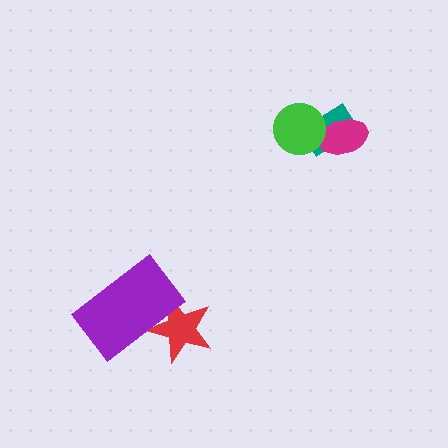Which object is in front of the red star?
The purple rectangle is in front of the red star.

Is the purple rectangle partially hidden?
No, no other shape covers it.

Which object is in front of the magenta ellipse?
The green circle is in front of the magenta ellipse.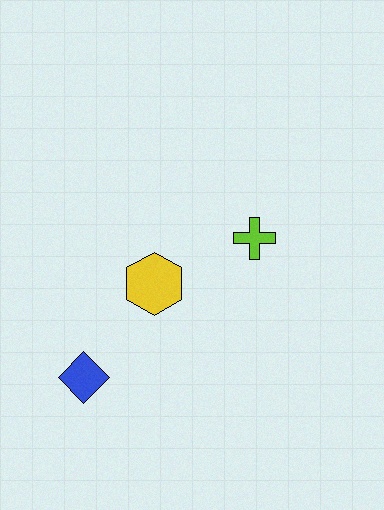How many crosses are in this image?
There is 1 cross.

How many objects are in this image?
There are 3 objects.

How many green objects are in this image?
There are no green objects.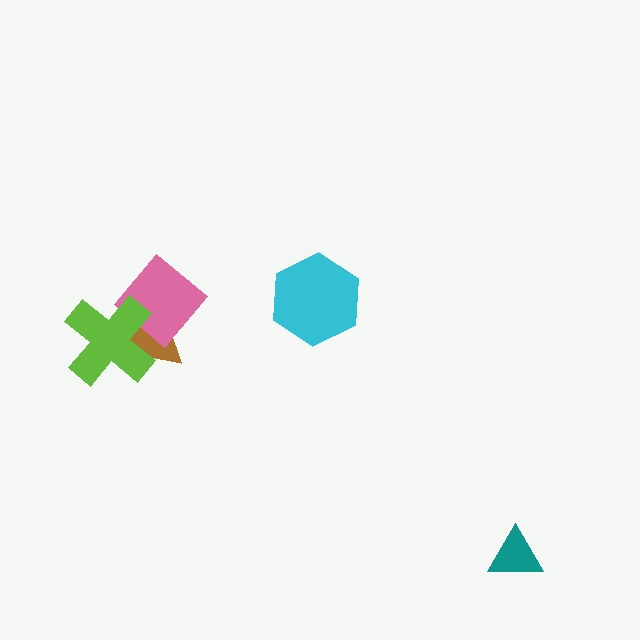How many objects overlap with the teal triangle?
0 objects overlap with the teal triangle.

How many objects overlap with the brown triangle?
2 objects overlap with the brown triangle.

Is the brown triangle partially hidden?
Yes, it is partially covered by another shape.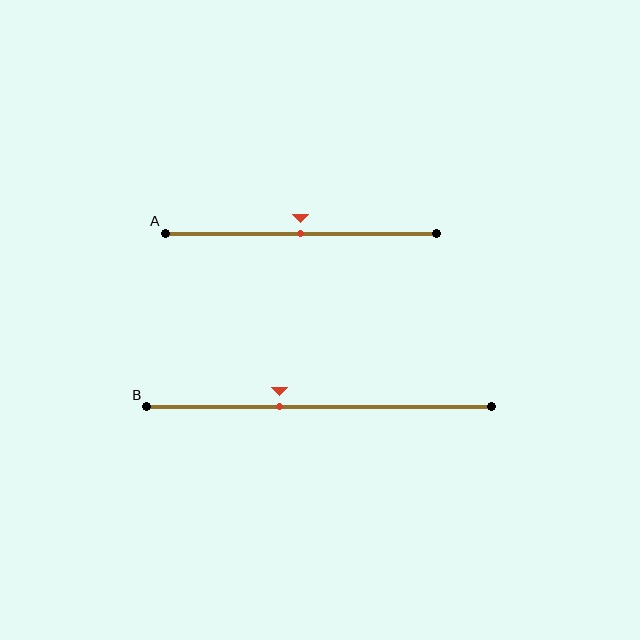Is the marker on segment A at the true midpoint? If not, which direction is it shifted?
Yes, the marker on segment A is at the true midpoint.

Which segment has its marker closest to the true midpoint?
Segment A has its marker closest to the true midpoint.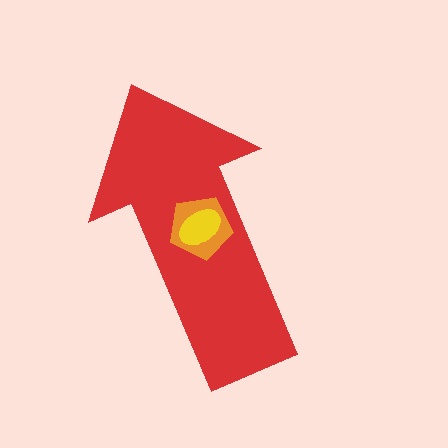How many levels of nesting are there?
3.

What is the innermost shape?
The yellow ellipse.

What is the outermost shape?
The red arrow.